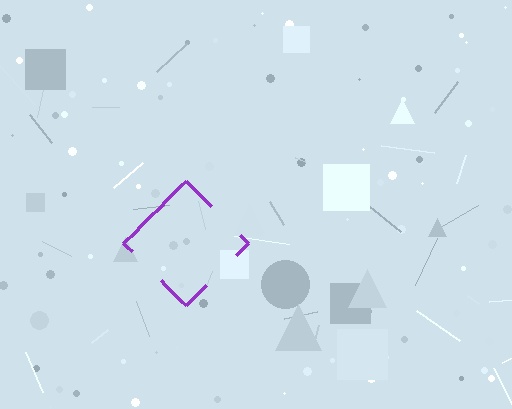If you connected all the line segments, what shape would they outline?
They would outline a diamond.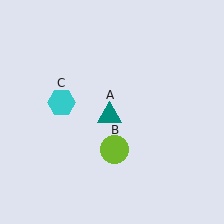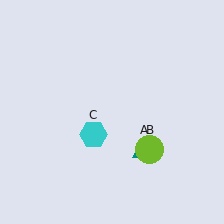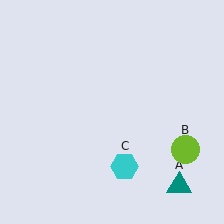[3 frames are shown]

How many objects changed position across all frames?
3 objects changed position: teal triangle (object A), lime circle (object B), cyan hexagon (object C).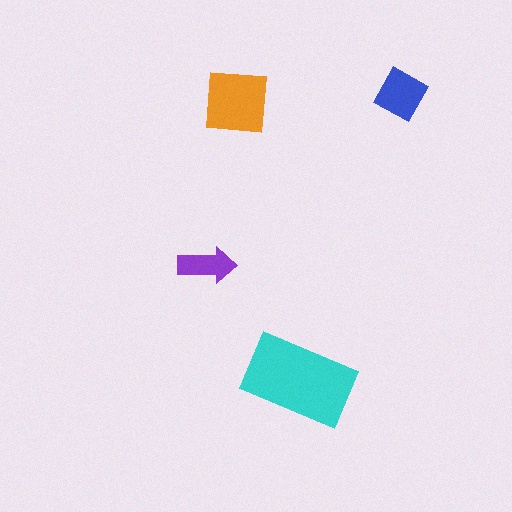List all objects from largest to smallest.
The cyan rectangle, the orange square, the blue diamond, the purple arrow.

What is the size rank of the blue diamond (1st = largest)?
3rd.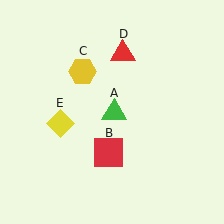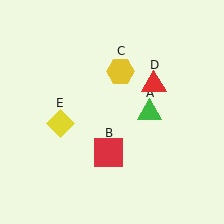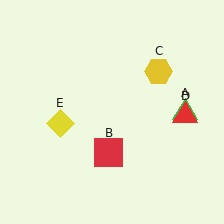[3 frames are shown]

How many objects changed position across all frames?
3 objects changed position: green triangle (object A), yellow hexagon (object C), red triangle (object D).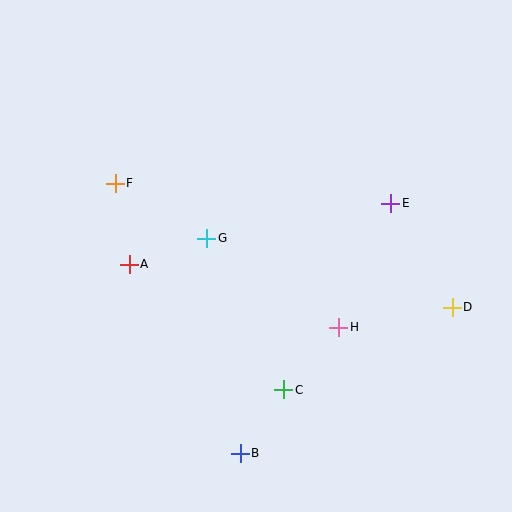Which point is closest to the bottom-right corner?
Point D is closest to the bottom-right corner.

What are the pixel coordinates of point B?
Point B is at (240, 453).